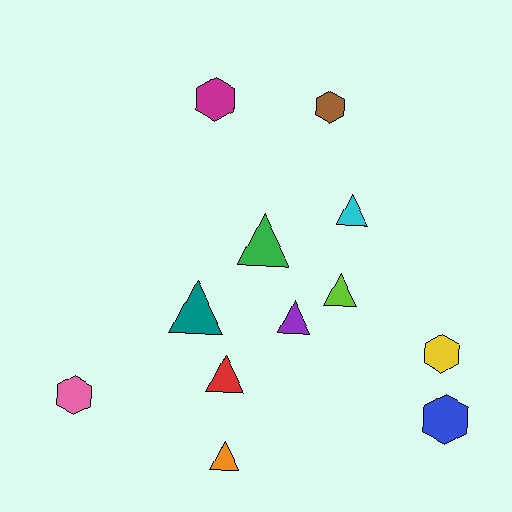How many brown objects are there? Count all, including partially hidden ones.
There is 1 brown object.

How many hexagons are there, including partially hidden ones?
There are 5 hexagons.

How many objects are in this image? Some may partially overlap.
There are 12 objects.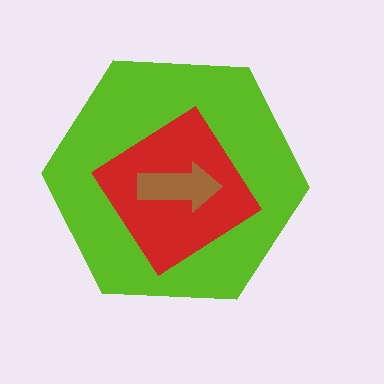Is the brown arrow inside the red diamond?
Yes.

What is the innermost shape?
The brown arrow.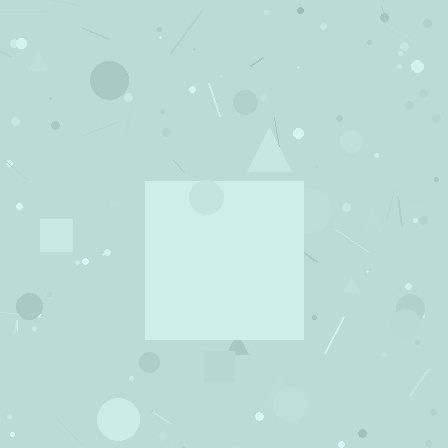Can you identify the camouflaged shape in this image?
The camouflaged shape is a square.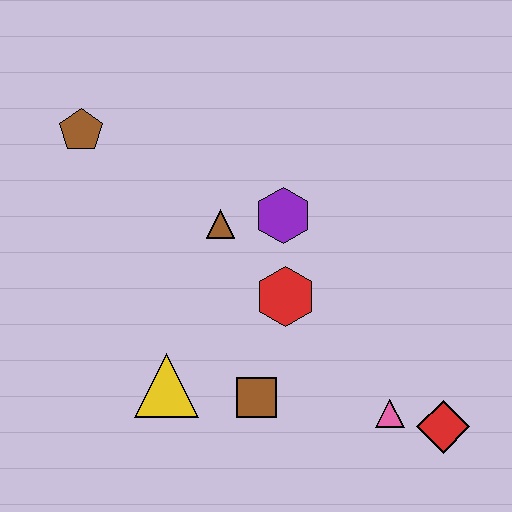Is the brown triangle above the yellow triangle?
Yes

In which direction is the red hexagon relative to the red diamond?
The red hexagon is to the left of the red diamond.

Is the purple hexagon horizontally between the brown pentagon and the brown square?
No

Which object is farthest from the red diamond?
The brown pentagon is farthest from the red diamond.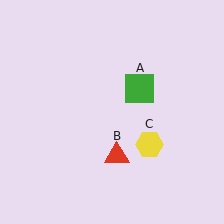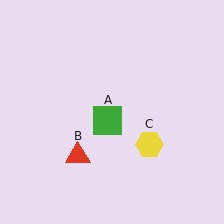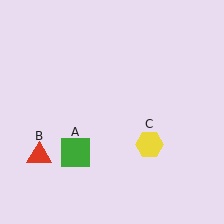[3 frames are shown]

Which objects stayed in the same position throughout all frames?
Yellow hexagon (object C) remained stationary.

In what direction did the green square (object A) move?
The green square (object A) moved down and to the left.